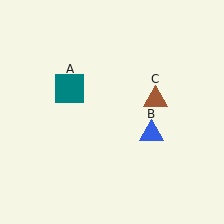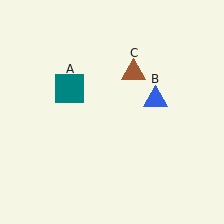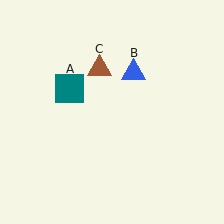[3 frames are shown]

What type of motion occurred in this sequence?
The blue triangle (object B), brown triangle (object C) rotated counterclockwise around the center of the scene.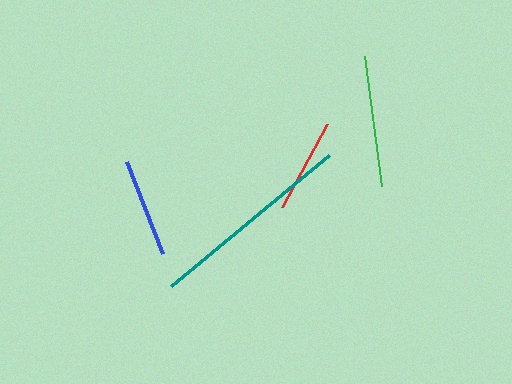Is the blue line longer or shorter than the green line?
The green line is longer than the blue line.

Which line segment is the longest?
The teal line is the longest at approximately 206 pixels.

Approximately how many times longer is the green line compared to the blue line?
The green line is approximately 1.3 times the length of the blue line.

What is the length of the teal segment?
The teal segment is approximately 206 pixels long.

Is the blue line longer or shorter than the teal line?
The teal line is longer than the blue line.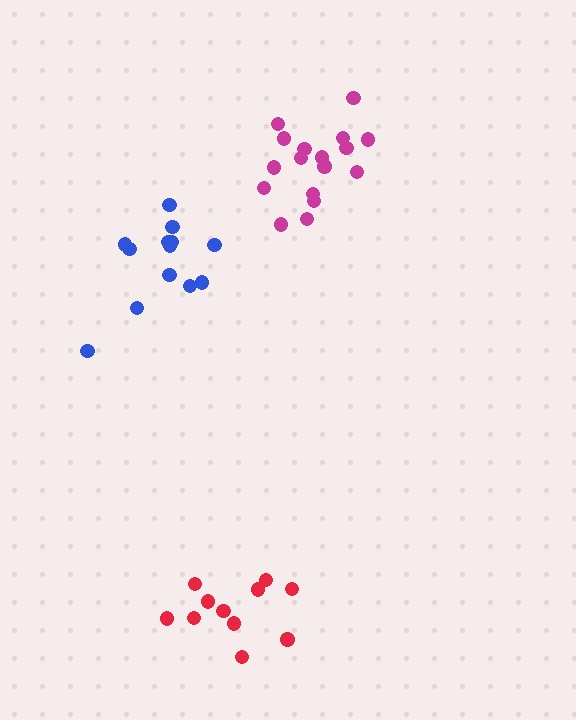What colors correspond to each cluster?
The clusters are colored: magenta, red, blue.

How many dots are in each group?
Group 1: 17 dots, Group 2: 11 dots, Group 3: 13 dots (41 total).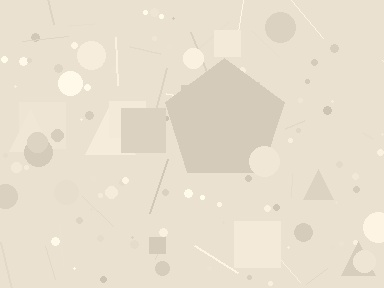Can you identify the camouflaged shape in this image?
The camouflaged shape is a pentagon.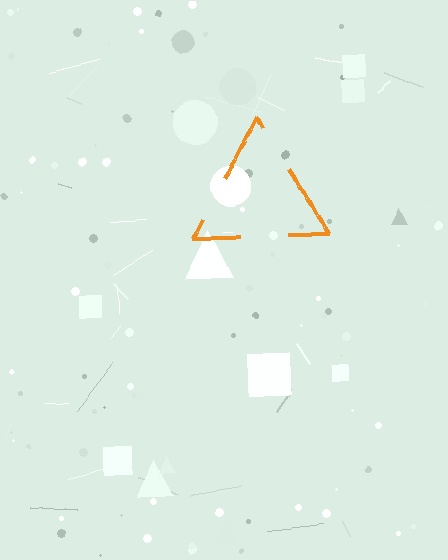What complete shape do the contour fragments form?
The contour fragments form a triangle.